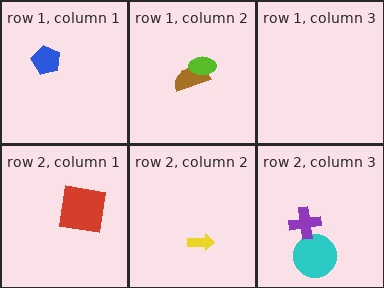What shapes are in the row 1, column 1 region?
The blue pentagon.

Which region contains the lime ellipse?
The row 1, column 2 region.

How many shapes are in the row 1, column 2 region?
2.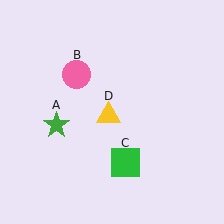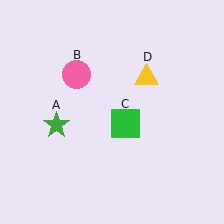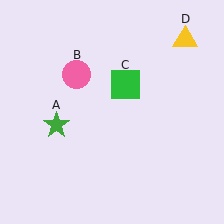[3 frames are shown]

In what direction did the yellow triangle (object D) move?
The yellow triangle (object D) moved up and to the right.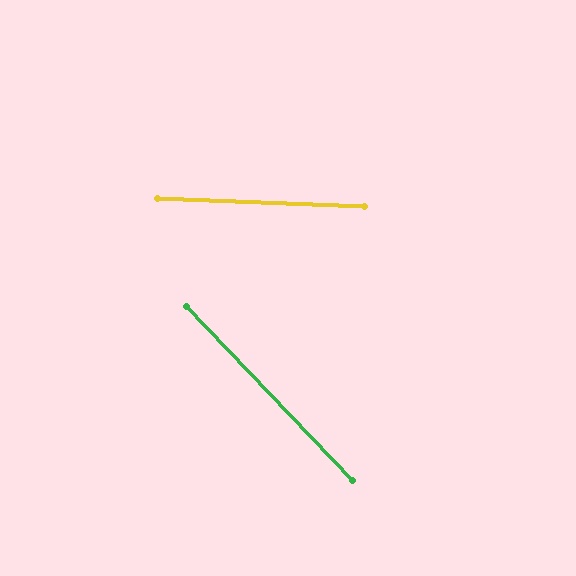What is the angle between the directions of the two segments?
Approximately 44 degrees.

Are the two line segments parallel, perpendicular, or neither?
Neither parallel nor perpendicular — they differ by about 44°.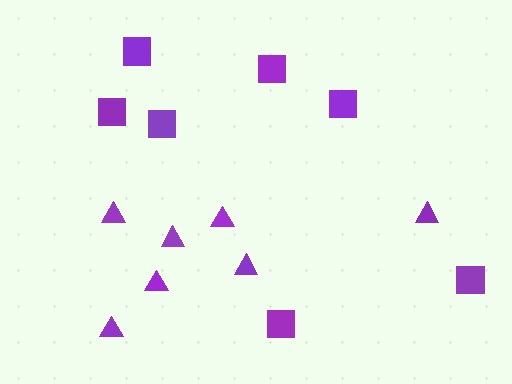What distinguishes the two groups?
There are 2 groups: one group of squares (7) and one group of triangles (7).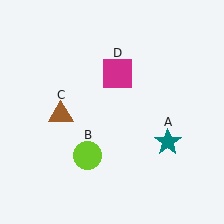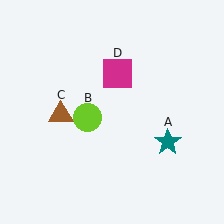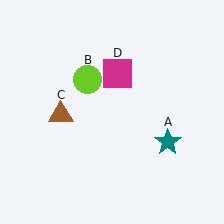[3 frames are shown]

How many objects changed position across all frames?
1 object changed position: lime circle (object B).